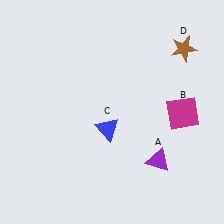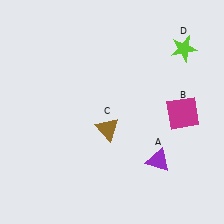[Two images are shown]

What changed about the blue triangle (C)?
In Image 1, C is blue. In Image 2, it changed to brown.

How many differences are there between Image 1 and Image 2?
There are 2 differences between the two images.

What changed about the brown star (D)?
In Image 1, D is brown. In Image 2, it changed to lime.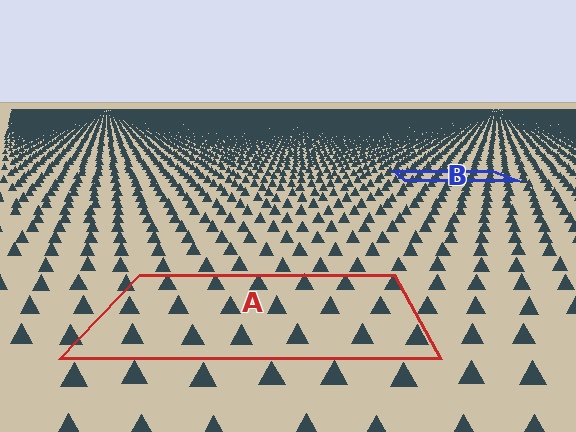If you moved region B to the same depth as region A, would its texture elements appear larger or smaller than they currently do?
They would appear larger. At a closer depth, the same texture elements are projected at a bigger on-screen size.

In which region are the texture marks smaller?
The texture marks are smaller in region B, because it is farther away.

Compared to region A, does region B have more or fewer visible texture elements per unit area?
Region B has more texture elements per unit area — they are packed more densely because it is farther away.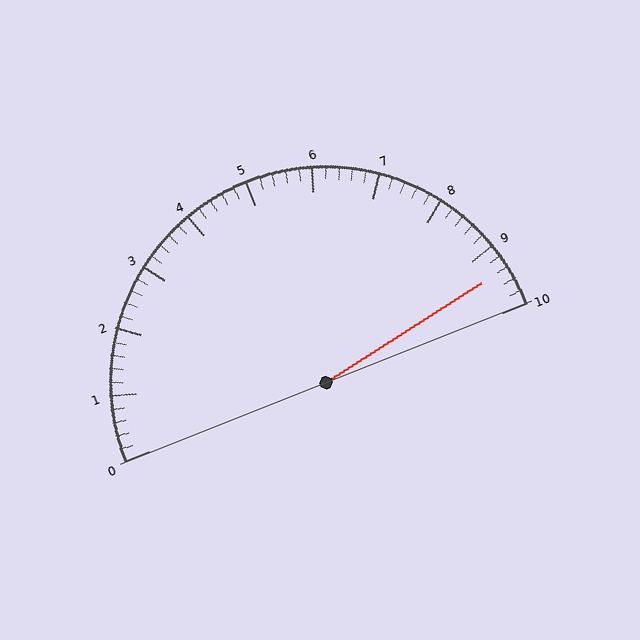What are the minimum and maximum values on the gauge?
The gauge ranges from 0 to 10.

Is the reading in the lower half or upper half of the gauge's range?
The reading is in the upper half of the range (0 to 10).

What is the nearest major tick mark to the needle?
The nearest major tick mark is 9.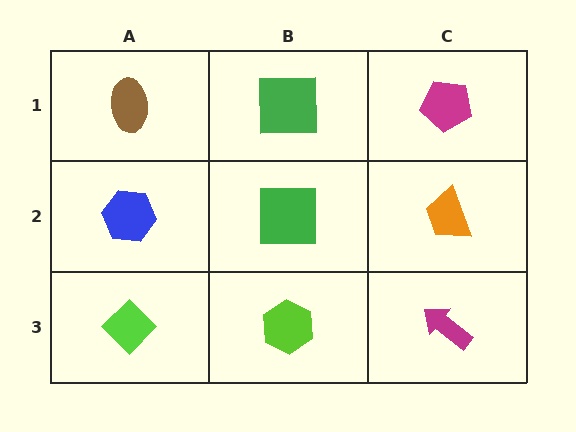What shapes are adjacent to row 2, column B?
A green square (row 1, column B), a lime hexagon (row 3, column B), a blue hexagon (row 2, column A), an orange trapezoid (row 2, column C).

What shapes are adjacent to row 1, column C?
An orange trapezoid (row 2, column C), a green square (row 1, column B).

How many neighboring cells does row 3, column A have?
2.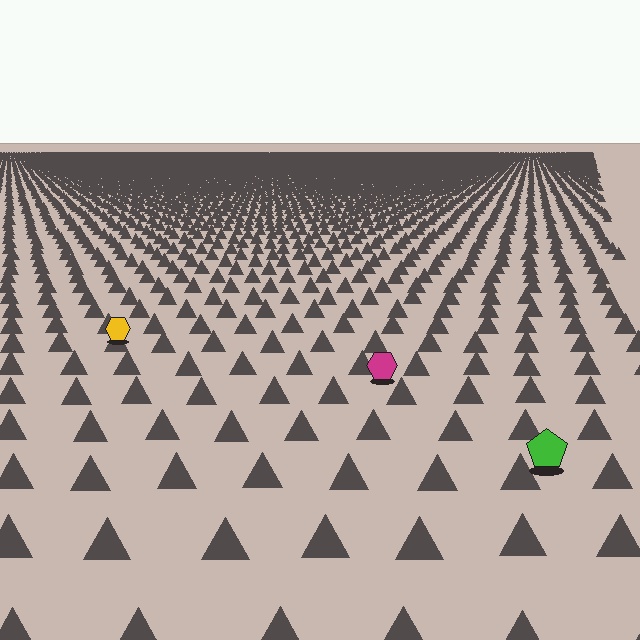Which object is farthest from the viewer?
The yellow hexagon is farthest from the viewer. It appears smaller and the ground texture around it is denser.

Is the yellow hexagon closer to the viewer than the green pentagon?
No. The green pentagon is closer — you can tell from the texture gradient: the ground texture is coarser near it.